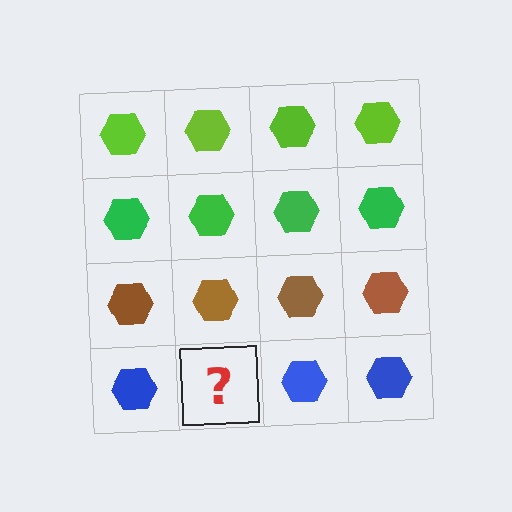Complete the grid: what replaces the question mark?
The question mark should be replaced with a blue hexagon.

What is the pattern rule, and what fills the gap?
The rule is that each row has a consistent color. The gap should be filled with a blue hexagon.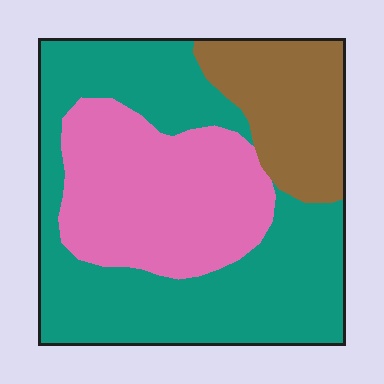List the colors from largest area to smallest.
From largest to smallest: teal, pink, brown.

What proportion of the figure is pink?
Pink covers around 30% of the figure.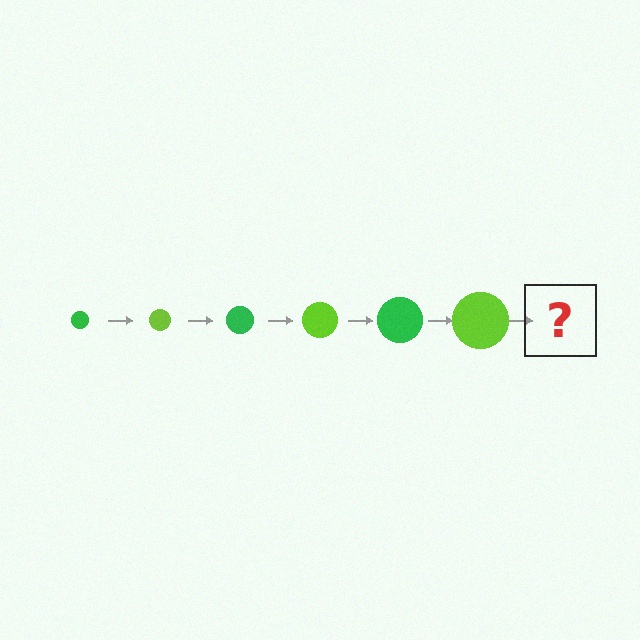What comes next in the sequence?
The next element should be a green circle, larger than the previous one.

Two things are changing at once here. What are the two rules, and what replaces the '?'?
The two rules are that the circle grows larger each step and the color cycles through green and lime. The '?' should be a green circle, larger than the previous one.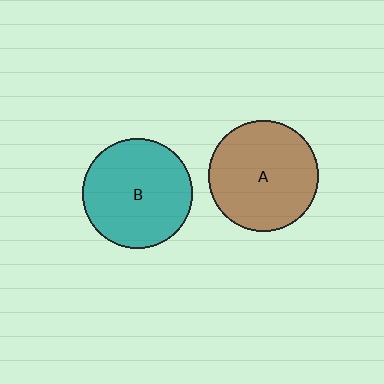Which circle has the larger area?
Circle A (brown).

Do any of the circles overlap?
No, none of the circles overlap.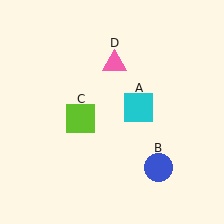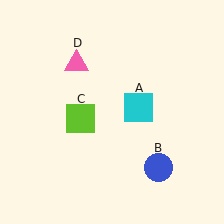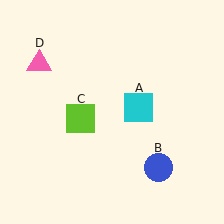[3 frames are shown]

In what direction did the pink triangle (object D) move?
The pink triangle (object D) moved left.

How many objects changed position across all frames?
1 object changed position: pink triangle (object D).